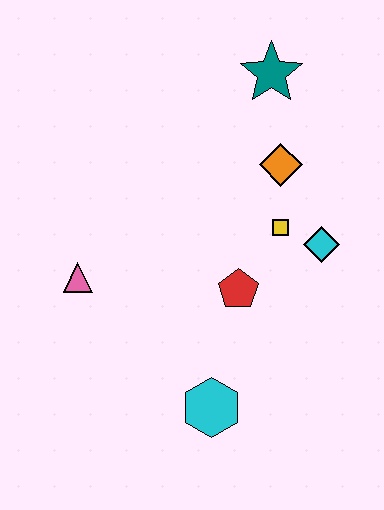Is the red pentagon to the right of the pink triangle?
Yes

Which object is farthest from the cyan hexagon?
The teal star is farthest from the cyan hexagon.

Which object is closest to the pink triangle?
The red pentagon is closest to the pink triangle.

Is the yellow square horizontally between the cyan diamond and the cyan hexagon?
Yes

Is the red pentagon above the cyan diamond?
No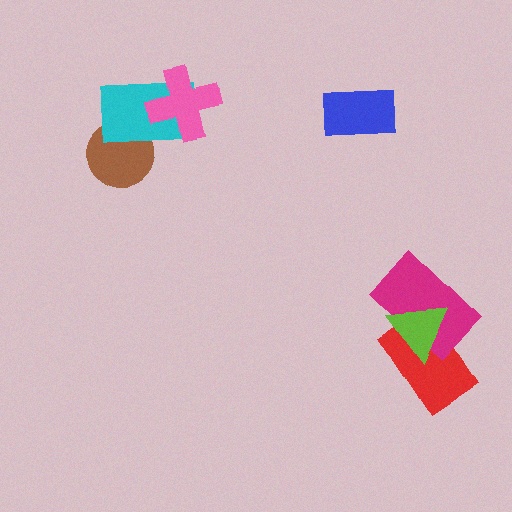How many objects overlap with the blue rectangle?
0 objects overlap with the blue rectangle.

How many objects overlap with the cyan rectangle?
2 objects overlap with the cyan rectangle.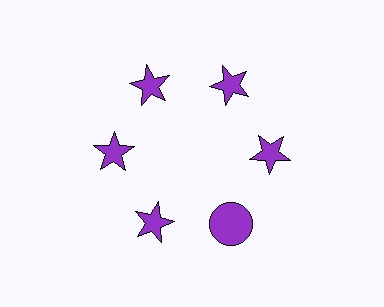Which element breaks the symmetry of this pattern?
The purple circle at roughly the 5 o'clock position breaks the symmetry. All other shapes are purple stars.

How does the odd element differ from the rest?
It has a different shape: circle instead of star.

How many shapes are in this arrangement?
There are 6 shapes arranged in a ring pattern.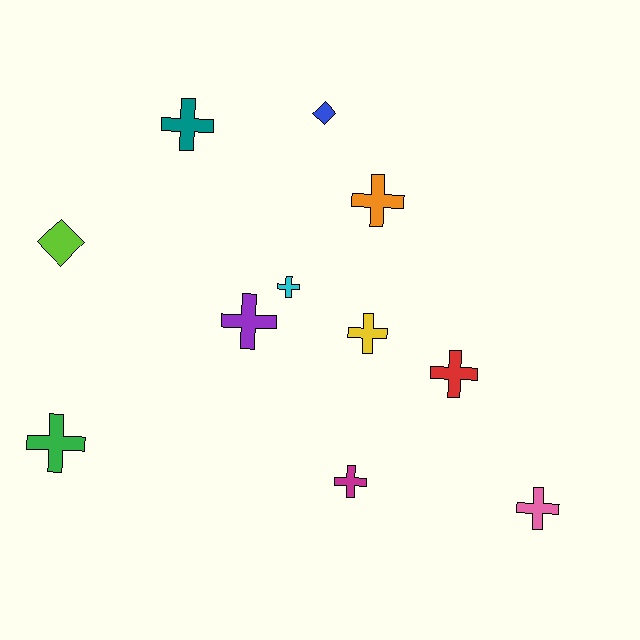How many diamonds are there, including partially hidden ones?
There are 2 diamonds.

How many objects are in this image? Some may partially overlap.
There are 11 objects.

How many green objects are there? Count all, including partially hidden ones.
There is 1 green object.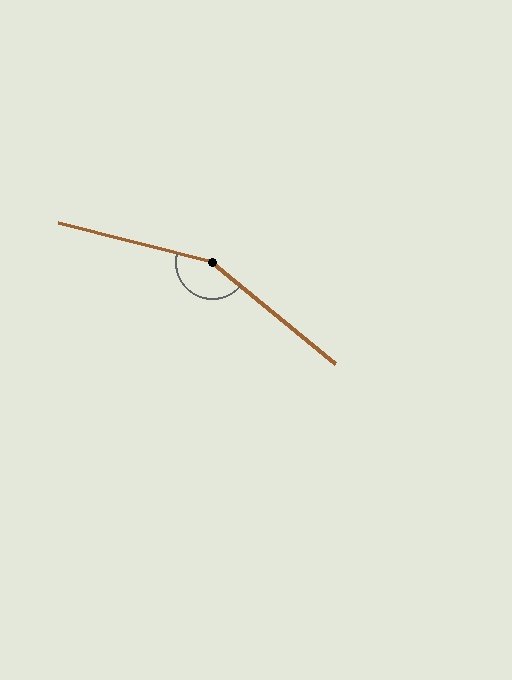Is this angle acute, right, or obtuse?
It is obtuse.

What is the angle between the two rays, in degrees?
Approximately 155 degrees.